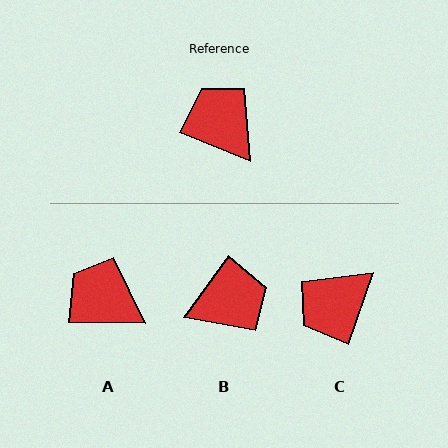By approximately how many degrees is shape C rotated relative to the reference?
Approximately 93 degrees counter-clockwise.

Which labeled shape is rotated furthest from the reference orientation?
B, about 104 degrees away.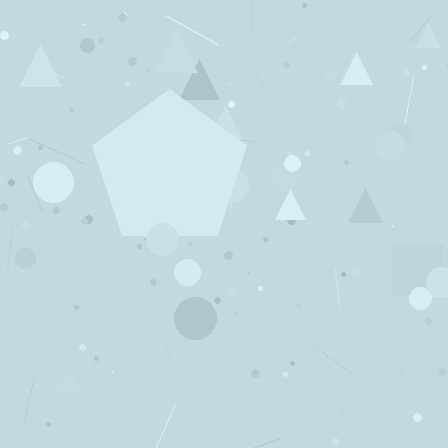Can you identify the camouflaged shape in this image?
The camouflaged shape is a pentagon.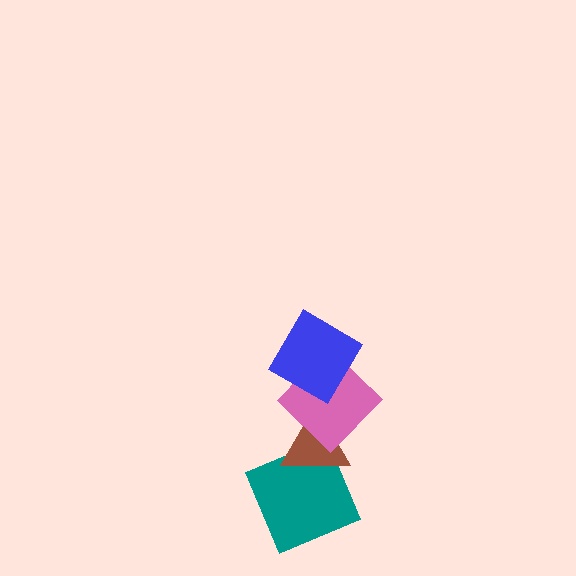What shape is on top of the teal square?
The brown triangle is on top of the teal square.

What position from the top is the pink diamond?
The pink diamond is 2nd from the top.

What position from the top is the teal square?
The teal square is 4th from the top.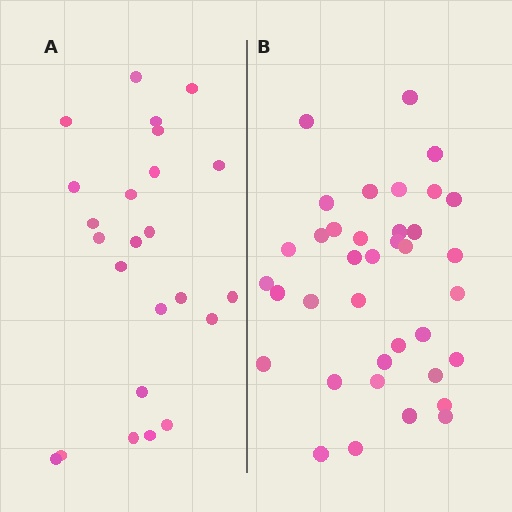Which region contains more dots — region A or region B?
Region B (the right region) has more dots.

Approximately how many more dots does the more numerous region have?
Region B has approximately 15 more dots than region A.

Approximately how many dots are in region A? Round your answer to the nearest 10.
About 20 dots. (The exact count is 24, which rounds to 20.)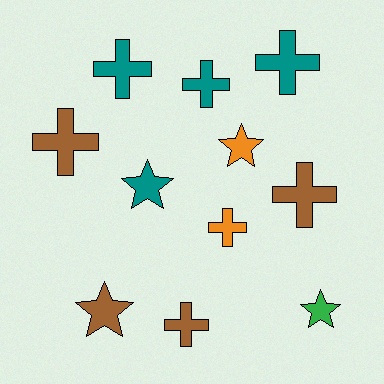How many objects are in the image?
There are 11 objects.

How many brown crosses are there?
There are 3 brown crosses.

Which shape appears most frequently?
Cross, with 7 objects.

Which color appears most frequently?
Brown, with 4 objects.